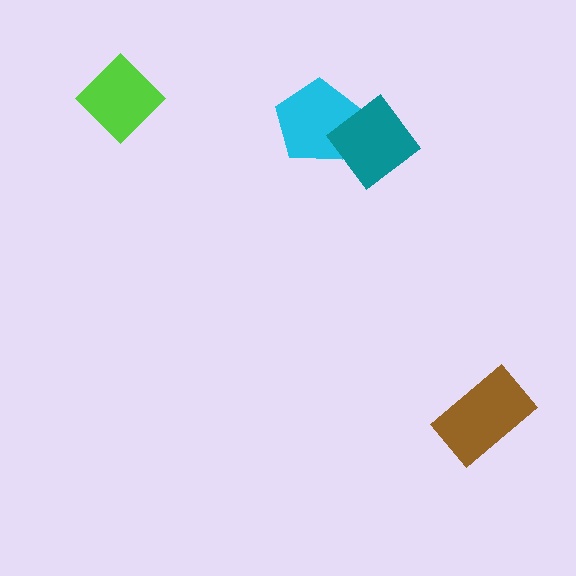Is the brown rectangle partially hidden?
No, no other shape covers it.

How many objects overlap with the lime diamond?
0 objects overlap with the lime diamond.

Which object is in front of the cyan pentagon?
The teal diamond is in front of the cyan pentagon.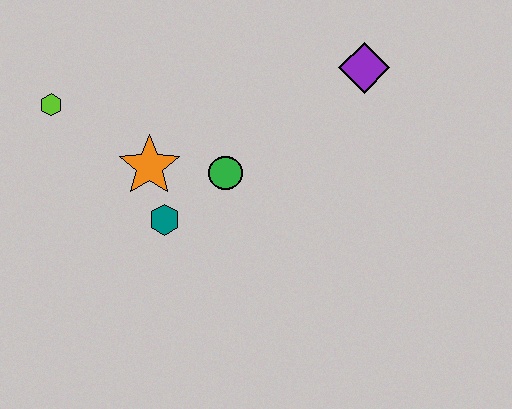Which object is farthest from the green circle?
The lime hexagon is farthest from the green circle.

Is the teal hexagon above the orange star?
No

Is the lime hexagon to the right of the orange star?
No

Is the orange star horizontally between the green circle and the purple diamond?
No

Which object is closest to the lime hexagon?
The orange star is closest to the lime hexagon.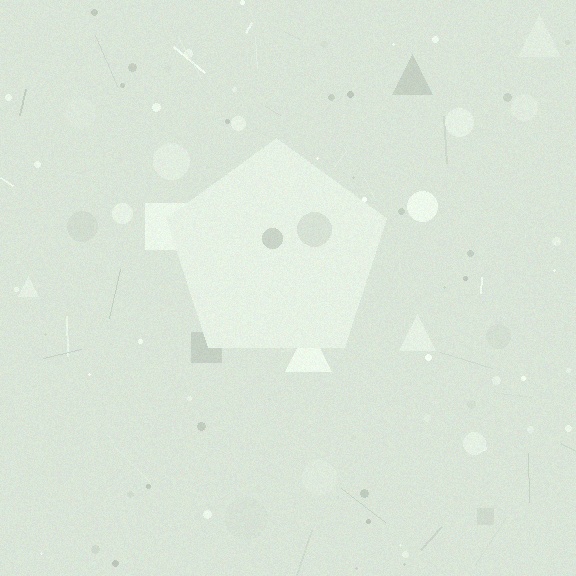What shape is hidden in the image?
A pentagon is hidden in the image.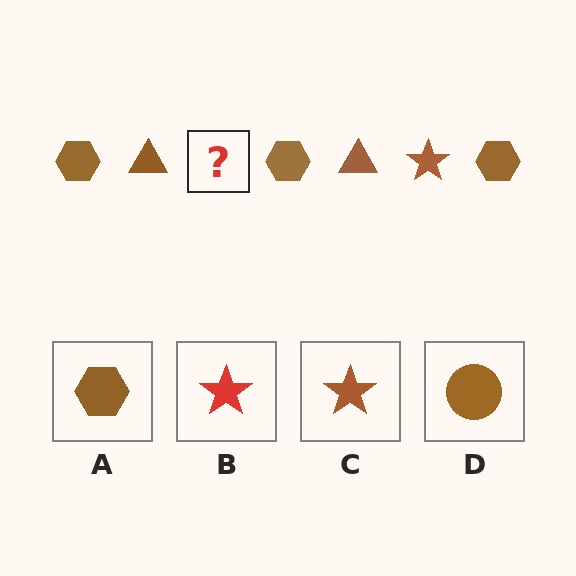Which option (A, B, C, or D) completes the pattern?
C.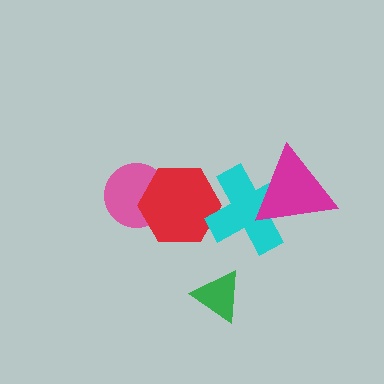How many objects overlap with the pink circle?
1 object overlaps with the pink circle.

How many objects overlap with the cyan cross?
2 objects overlap with the cyan cross.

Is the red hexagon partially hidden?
Yes, it is partially covered by another shape.